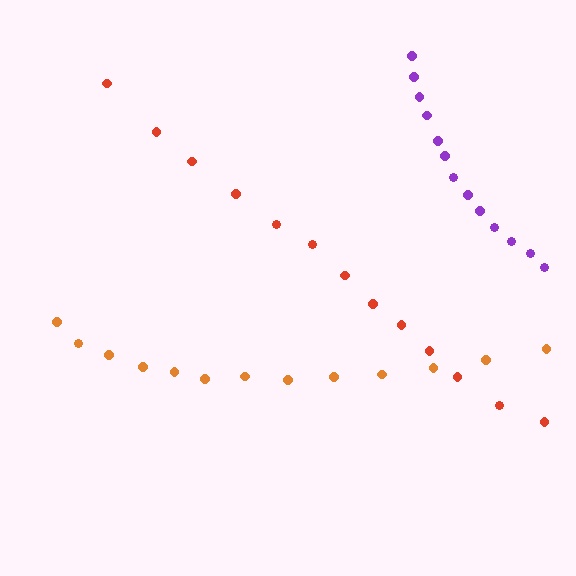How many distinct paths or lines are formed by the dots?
There are 3 distinct paths.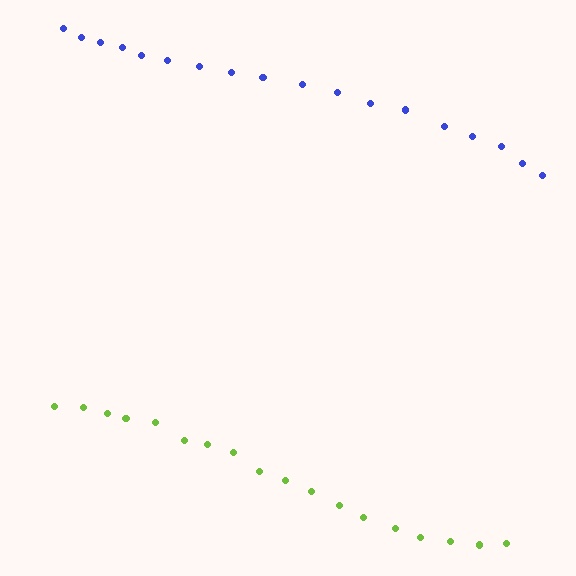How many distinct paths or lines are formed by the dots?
There are 2 distinct paths.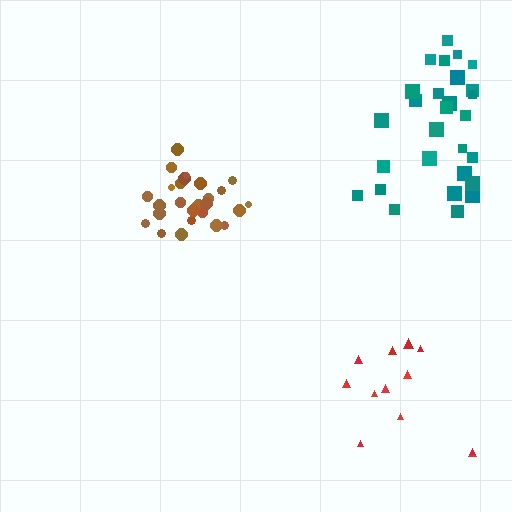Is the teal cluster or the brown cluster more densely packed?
Brown.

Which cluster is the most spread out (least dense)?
Red.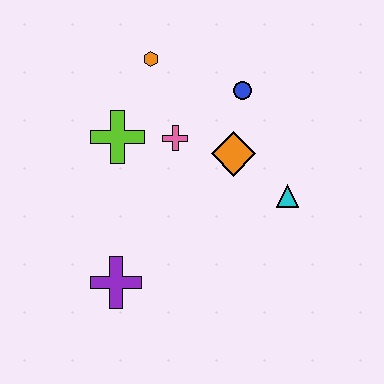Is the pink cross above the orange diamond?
Yes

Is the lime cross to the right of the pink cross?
No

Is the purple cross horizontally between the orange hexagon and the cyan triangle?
No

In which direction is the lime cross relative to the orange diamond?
The lime cross is to the left of the orange diamond.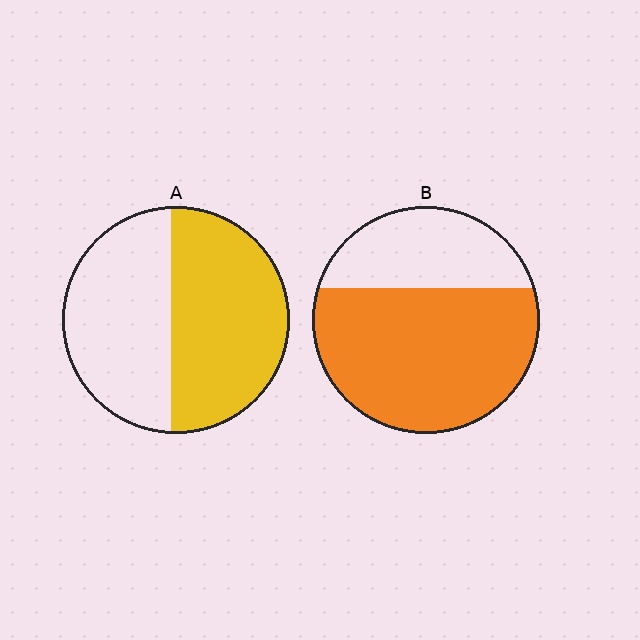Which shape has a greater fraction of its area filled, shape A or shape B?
Shape B.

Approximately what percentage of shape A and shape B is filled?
A is approximately 55% and B is approximately 70%.